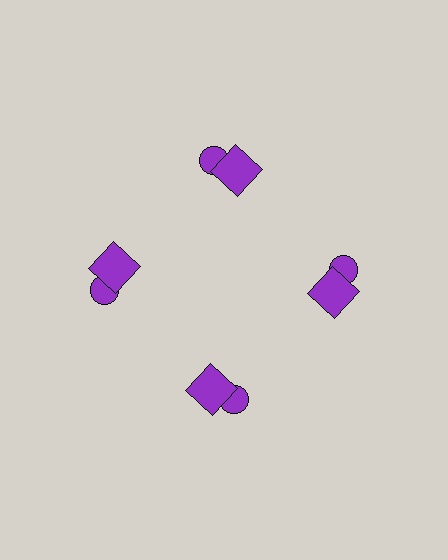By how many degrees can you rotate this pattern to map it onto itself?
The pattern maps onto itself every 90 degrees of rotation.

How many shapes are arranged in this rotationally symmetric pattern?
There are 8 shapes, arranged in 4 groups of 2.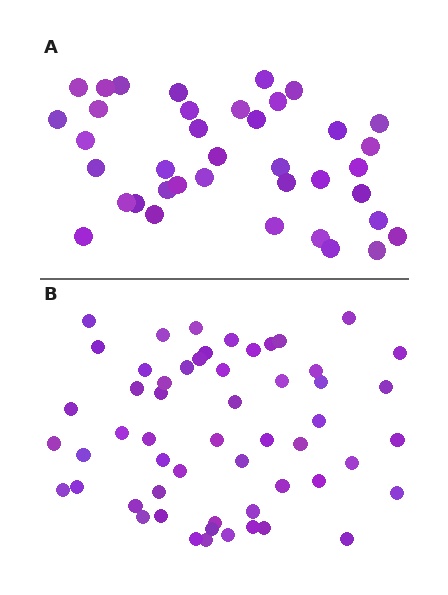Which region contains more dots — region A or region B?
Region B (the bottom region) has more dots.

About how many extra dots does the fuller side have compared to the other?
Region B has approximately 15 more dots than region A.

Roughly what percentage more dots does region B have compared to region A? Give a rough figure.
About 45% more.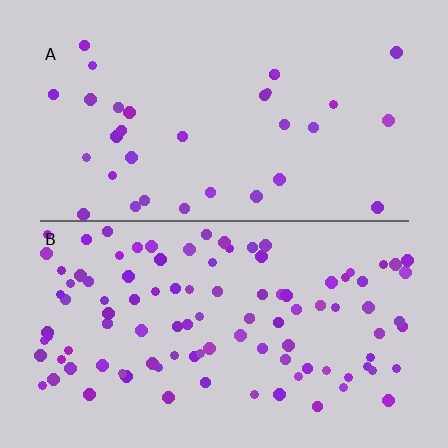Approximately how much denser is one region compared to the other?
Approximately 3.1× — region B over region A.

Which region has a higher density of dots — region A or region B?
B (the bottom).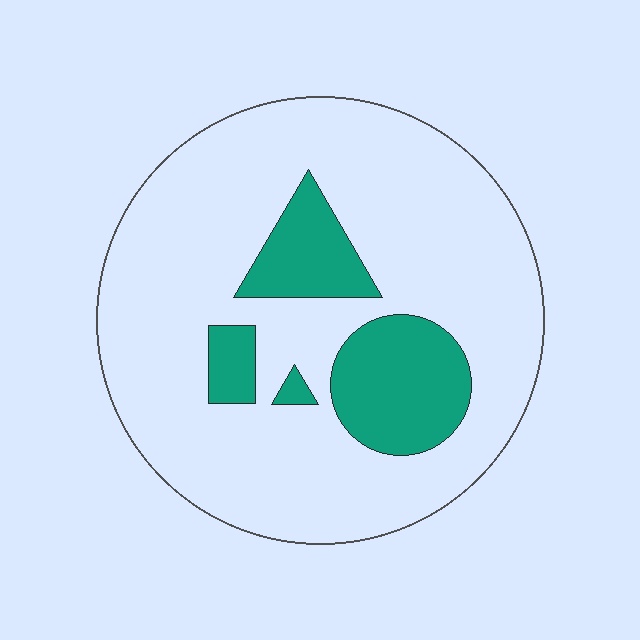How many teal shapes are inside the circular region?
4.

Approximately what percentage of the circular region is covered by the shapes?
Approximately 20%.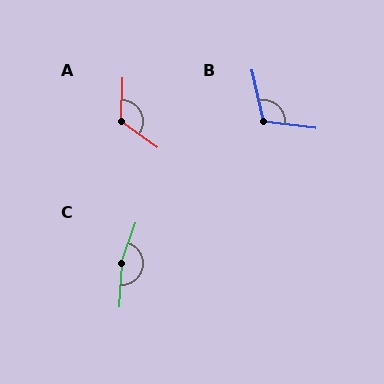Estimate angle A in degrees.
Approximately 123 degrees.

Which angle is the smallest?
B, at approximately 110 degrees.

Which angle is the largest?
C, at approximately 163 degrees.